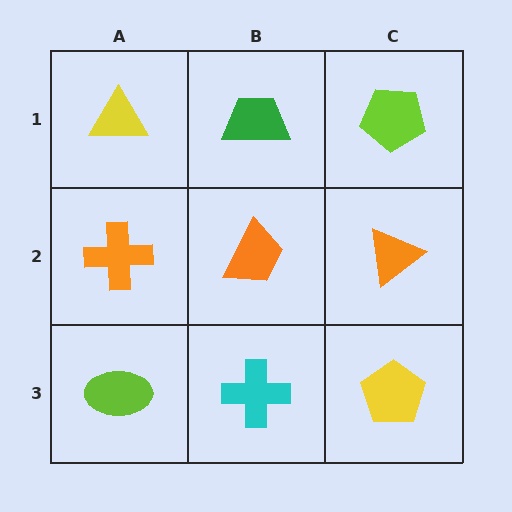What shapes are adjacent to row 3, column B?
An orange trapezoid (row 2, column B), a lime ellipse (row 3, column A), a yellow pentagon (row 3, column C).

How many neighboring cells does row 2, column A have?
3.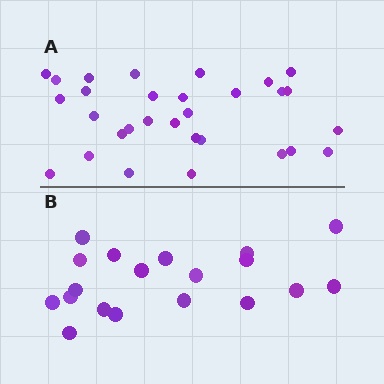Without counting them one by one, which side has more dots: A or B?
Region A (the top region) has more dots.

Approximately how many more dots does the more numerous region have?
Region A has roughly 12 or so more dots than region B.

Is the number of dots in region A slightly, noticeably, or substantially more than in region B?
Region A has substantially more. The ratio is roughly 1.6 to 1.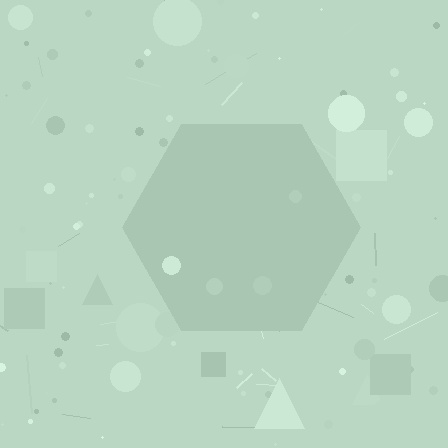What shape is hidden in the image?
A hexagon is hidden in the image.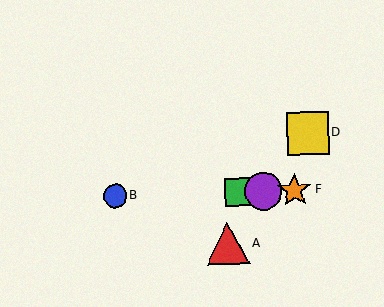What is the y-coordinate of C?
Object C is at y≈192.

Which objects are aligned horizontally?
Objects B, C, E, F are aligned horizontally.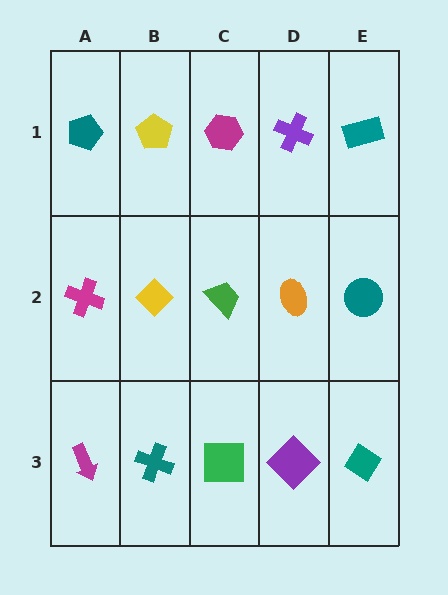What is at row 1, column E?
A teal rectangle.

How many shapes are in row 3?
5 shapes.